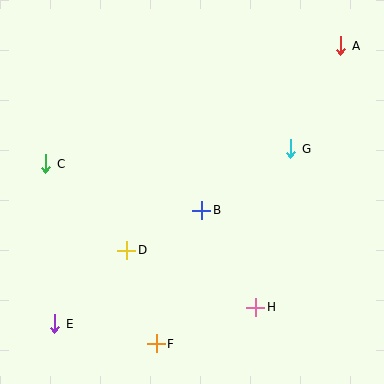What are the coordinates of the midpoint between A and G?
The midpoint between A and G is at (316, 97).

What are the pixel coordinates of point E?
Point E is at (55, 324).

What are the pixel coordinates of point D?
Point D is at (127, 250).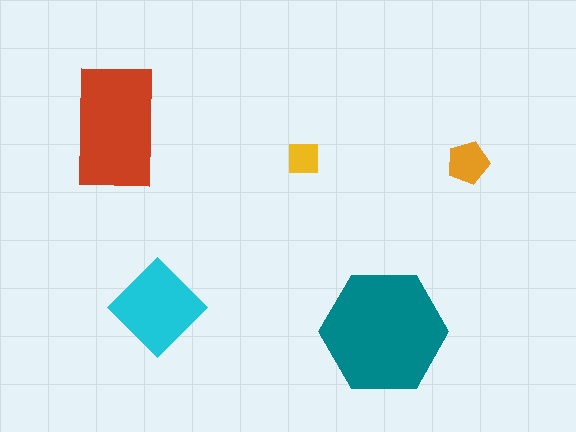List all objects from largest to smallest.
The teal hexagon, the red rectangle, the cyan diamond, the orange pentagon, the yellow square.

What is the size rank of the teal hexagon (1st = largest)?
1st.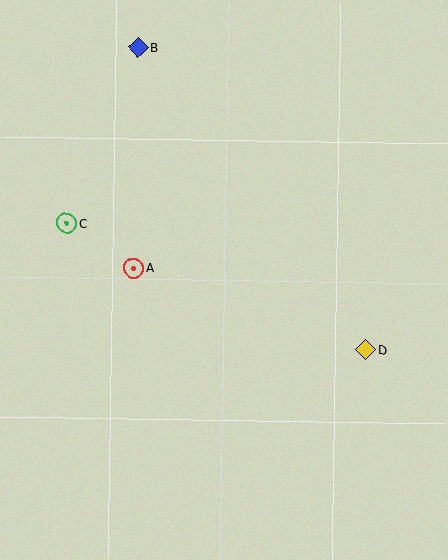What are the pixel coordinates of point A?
Point A is at (134, 268).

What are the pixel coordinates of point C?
Point C is at (66, 223).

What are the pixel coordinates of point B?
Point B is at (138, 47).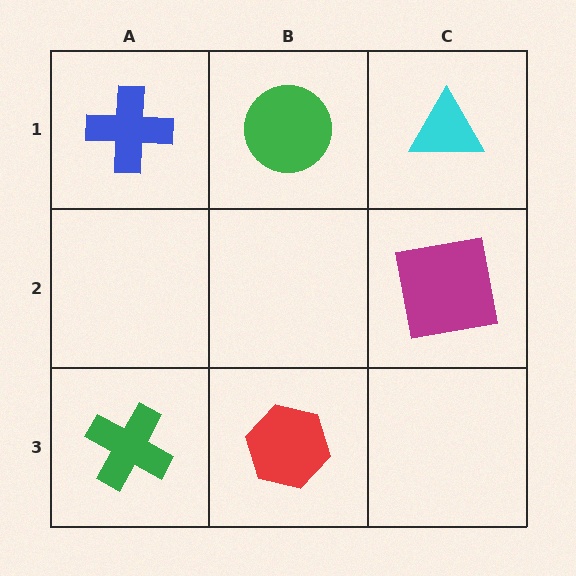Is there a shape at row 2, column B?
No, that cell is empty.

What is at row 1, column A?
A blue cross.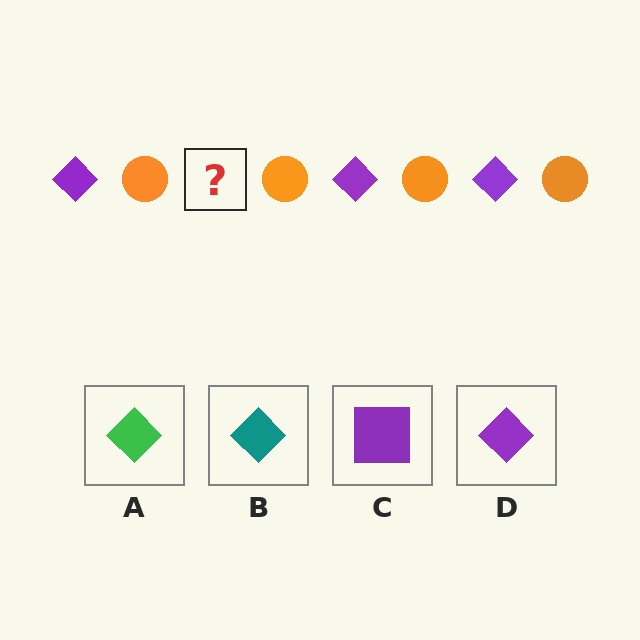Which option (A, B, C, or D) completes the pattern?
D.